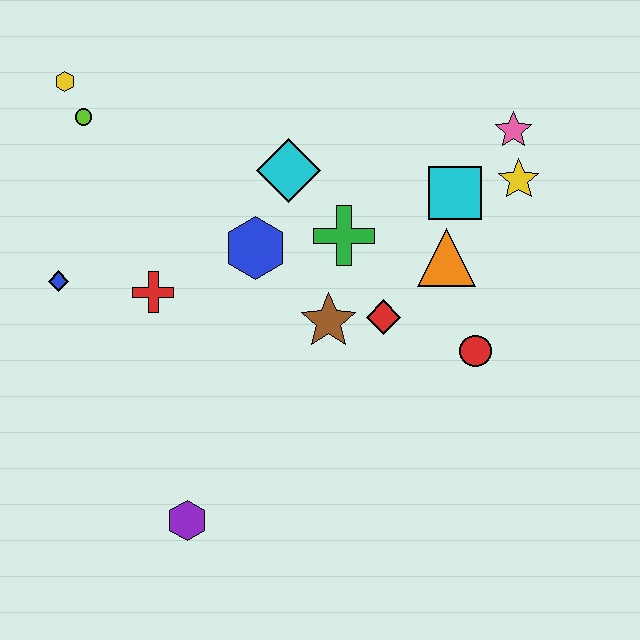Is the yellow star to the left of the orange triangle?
No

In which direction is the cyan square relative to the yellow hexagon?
The cyan square is to the right of the yellow hexagon.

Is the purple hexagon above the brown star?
No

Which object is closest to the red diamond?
The brown star is closest to the red diamond.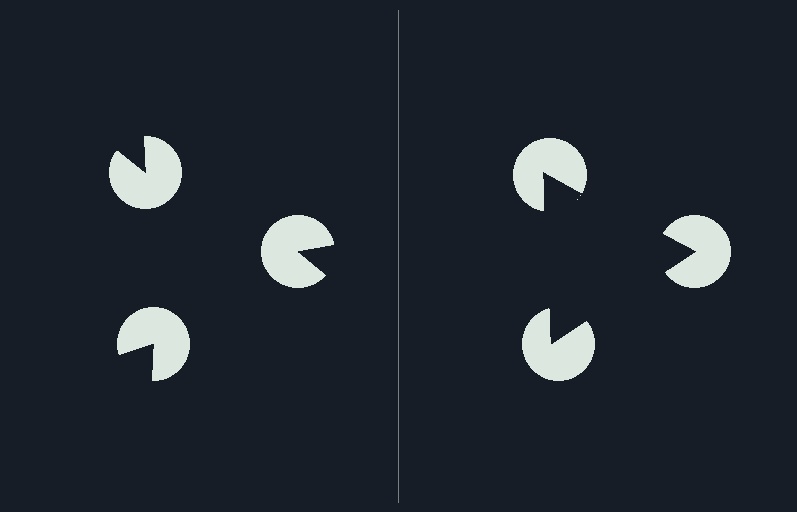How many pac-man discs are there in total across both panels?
6 — 3 on each side.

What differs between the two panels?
The pac-man discs are positioned identically on both sides; only the wedge orientations differ. On the right they align to a triangle; on the left they are misaligned.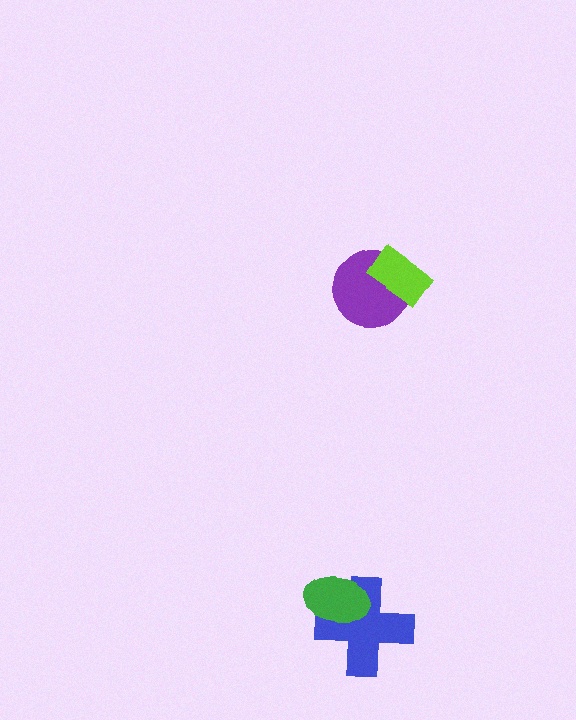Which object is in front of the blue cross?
The green ellipse is in front of the blue cross.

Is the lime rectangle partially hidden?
No, no other shape covers it.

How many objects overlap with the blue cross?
1 object overlaps with the blue cross.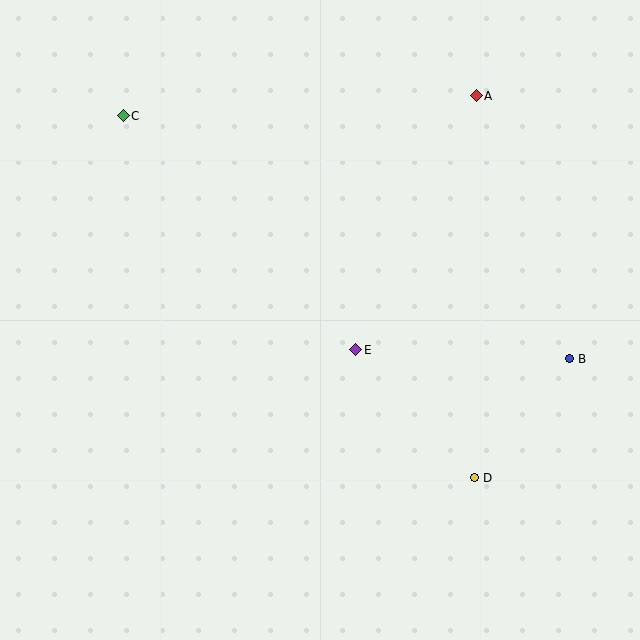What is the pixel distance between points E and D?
The distance between E and D is 175 pixels.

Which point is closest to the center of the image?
Point E at (356, 350) is closest to the center.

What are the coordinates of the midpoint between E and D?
The midpoint between E and D is at (415, 414).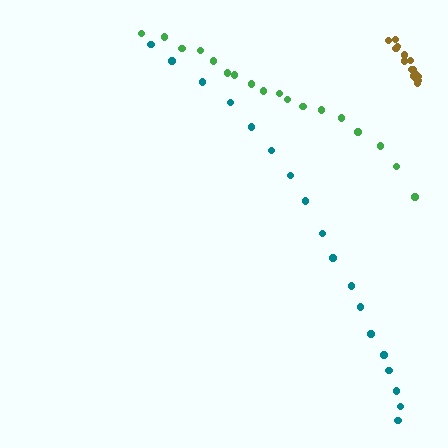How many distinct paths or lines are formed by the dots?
There are 3 distinct paths.